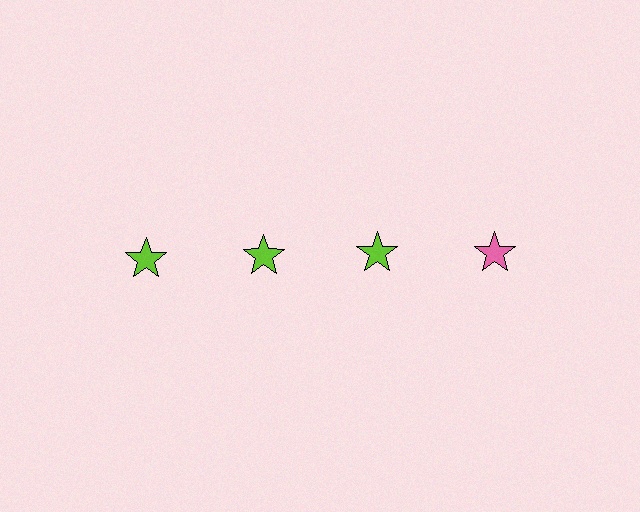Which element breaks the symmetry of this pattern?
The pink star in the top row, second from right column breaks the symmetry. All other shapes are lime stars.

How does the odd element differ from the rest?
It has a different color: pink instead of lime.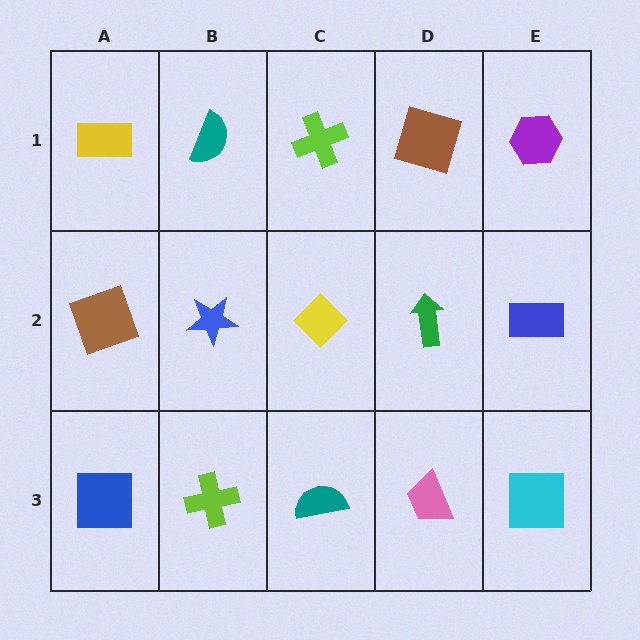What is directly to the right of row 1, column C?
A brown square.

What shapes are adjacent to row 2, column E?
A purple hexagon (row 1, column E), a cyan square (row 3, column E), a green arrow (row 2, column D).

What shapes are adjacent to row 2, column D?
A brown square (row 1, column D), a pink trapezoid (row 3, column D), a yellow diamond (row 2, column C), a blue rectangle (row 2, column E).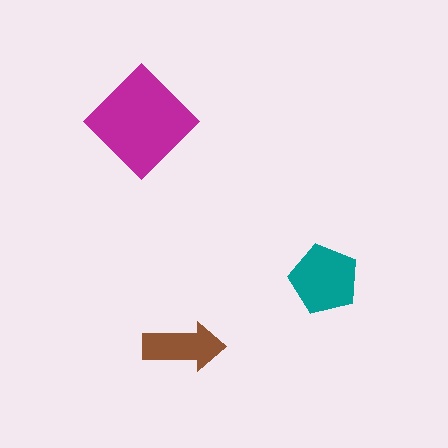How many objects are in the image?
There are 3 objects in the image.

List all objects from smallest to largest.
The brown arrow, the teal pentagon, the magenta diamond.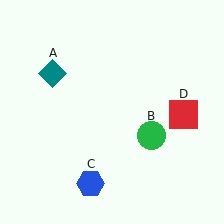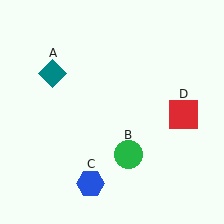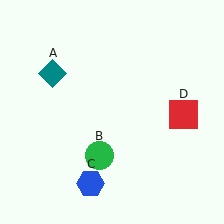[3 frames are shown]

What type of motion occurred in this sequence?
The green circle (object B) rotated clockwise around the center of the scene.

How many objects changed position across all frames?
1 object changed position: green circle (object B).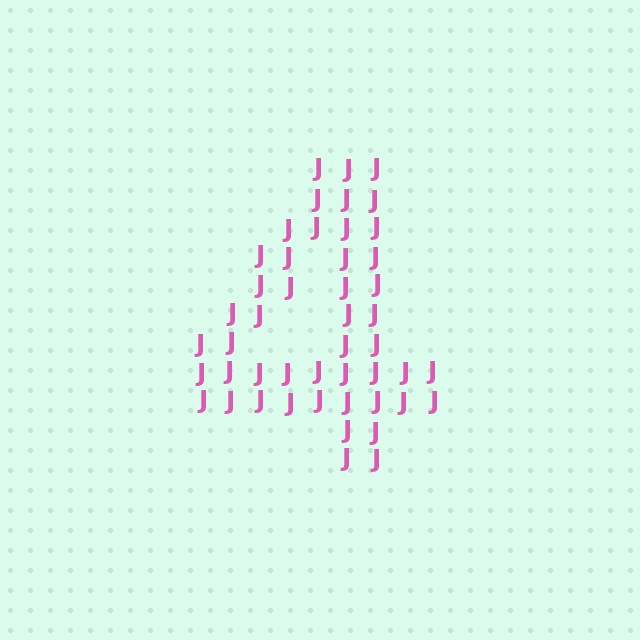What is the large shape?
The large shape is the digit 4.